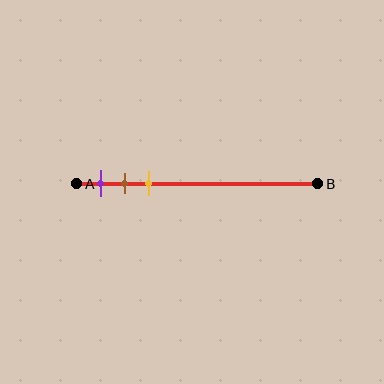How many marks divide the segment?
There are 3 marks dividing the segment.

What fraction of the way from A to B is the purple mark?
The purple mark is approximately 10% (0.1) of the way from A to B.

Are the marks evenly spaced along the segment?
Yes, the marks are approximately evenly spaced.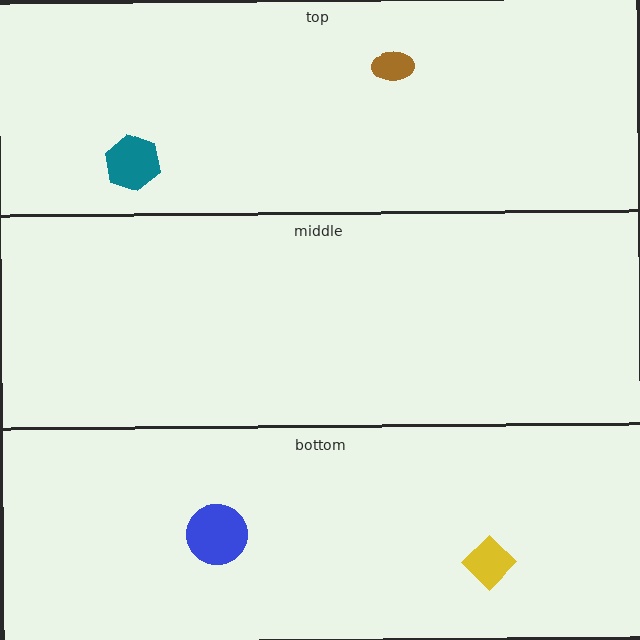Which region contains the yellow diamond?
The bottom region.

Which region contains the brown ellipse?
The top region.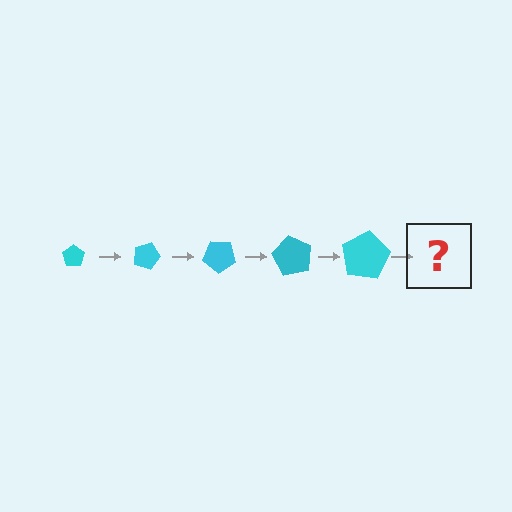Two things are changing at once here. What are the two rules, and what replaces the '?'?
The two rules are that the pentagon grows larger each step and it rotates 20 degrees each step. The '?' should be a pentagon, larger than the previous one and rotated 100 degrees from the start.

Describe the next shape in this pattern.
It should be a pentagon, larger than the previous one and rotated 100 degrees from the start.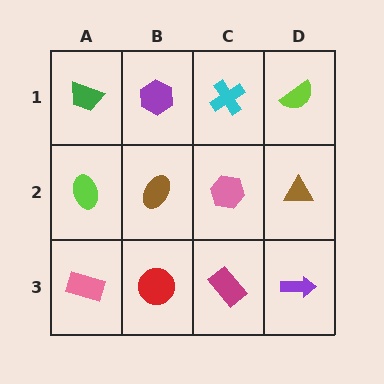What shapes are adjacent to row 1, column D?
A brown triangle (row 2, column D), a cyan cross (row 1, column C).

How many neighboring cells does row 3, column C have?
3.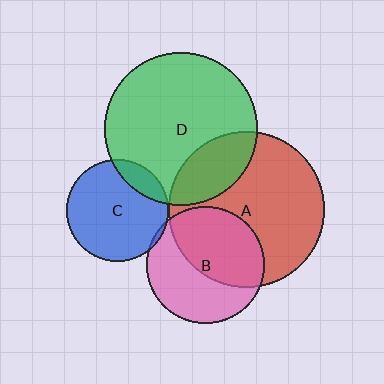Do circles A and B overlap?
Yes.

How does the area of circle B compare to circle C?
Approximately 1.3 times.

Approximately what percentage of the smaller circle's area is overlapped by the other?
Approximately 50%.